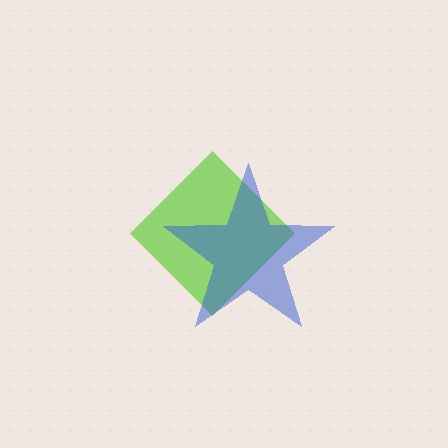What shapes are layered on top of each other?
The layered shapes are: a lime diamond, a blue star.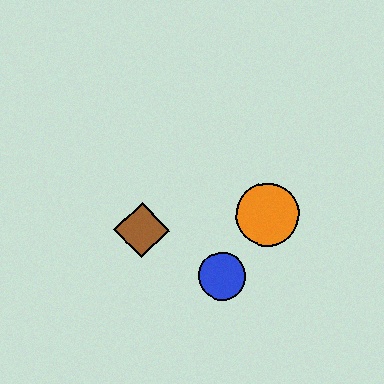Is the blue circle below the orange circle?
Yes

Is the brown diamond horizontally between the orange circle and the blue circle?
No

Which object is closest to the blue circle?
The orange circle is closest to the blue circle.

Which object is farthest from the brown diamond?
The orange circle is farthest from the brown diamond.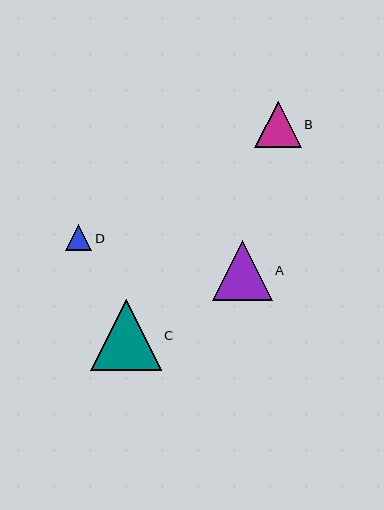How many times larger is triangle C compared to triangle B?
Triangle C is approximately 1.5 times the size of triangle B.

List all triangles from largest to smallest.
From largest to smallest: C, A, B, D.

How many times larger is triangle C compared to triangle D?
Triangle C is approximately 2.7 times the size of triangle D.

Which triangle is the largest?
Triangle C is the largest with a size of approximately 70 pixels.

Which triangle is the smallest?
Triangle D is the smallest with a size of approximately 26 pixels.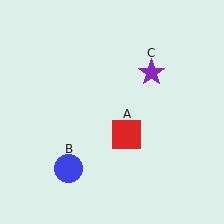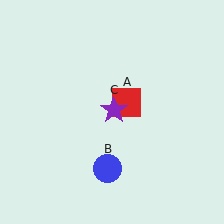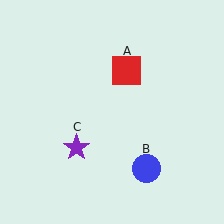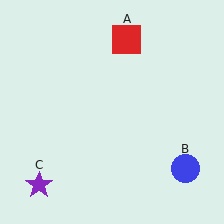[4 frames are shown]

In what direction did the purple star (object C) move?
The purple star (object C) moved down and to the left.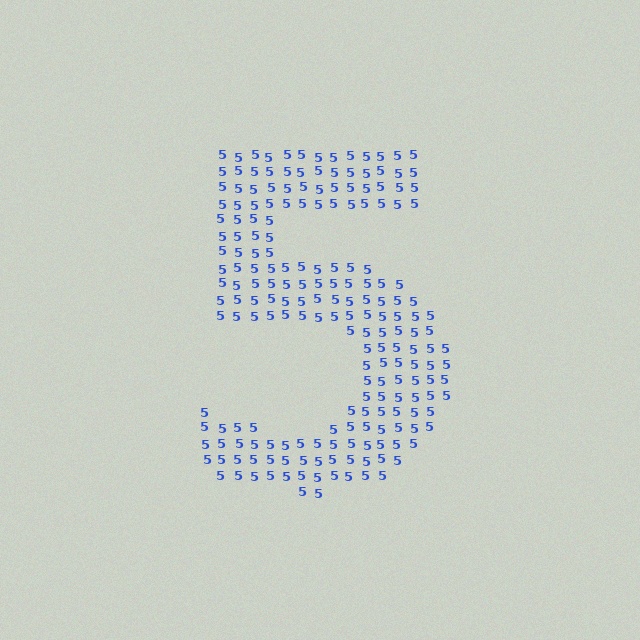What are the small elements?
The small elements are digit 5's.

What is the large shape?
The large shape is the digit 5.